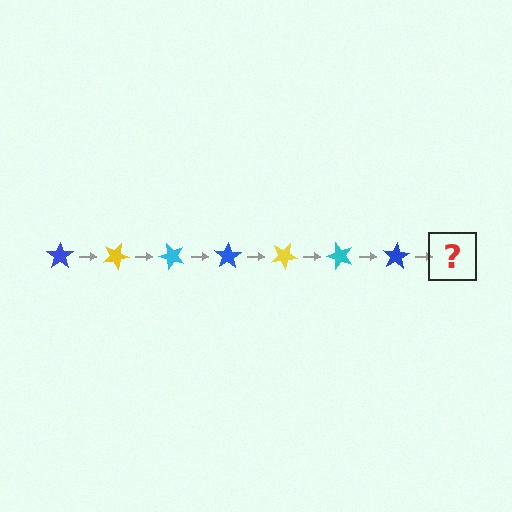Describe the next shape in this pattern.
It should be a yellow star, rotated 175 degrees from the start.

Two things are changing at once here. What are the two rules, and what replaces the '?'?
The two rules are that it rotates 25 degrees each step and the color cycles through blue, yellow, and cyan. The '?' should be a yellow star, rotated 175 degrees from the start.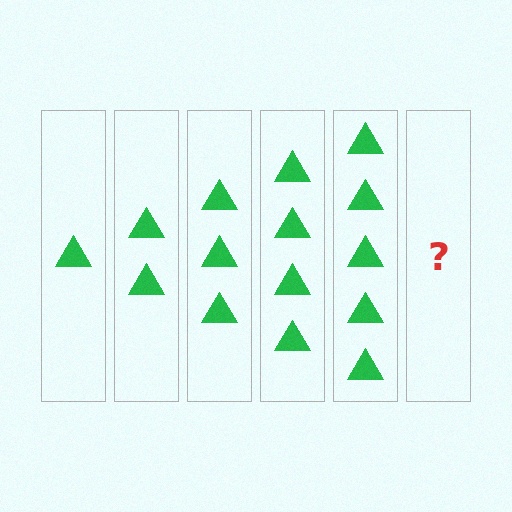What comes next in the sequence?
The next element should be 6 triangles.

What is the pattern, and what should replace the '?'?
The pattern is that each step adds one more triangle. The '?' should be 6 triangles.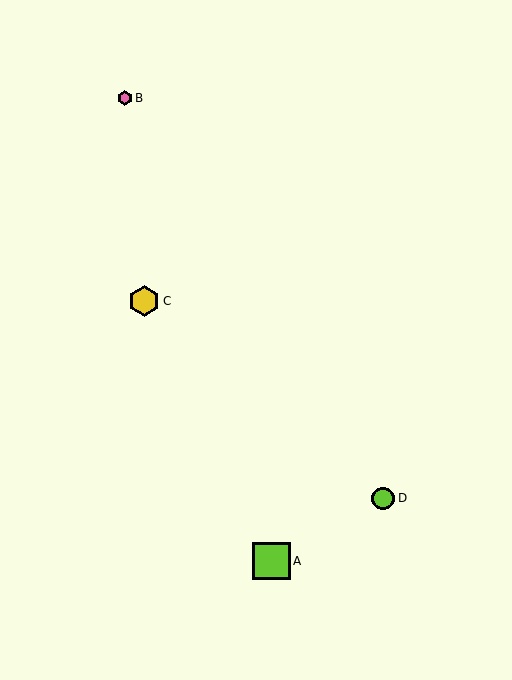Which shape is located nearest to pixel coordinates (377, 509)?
The lime circle (labeled D) at (383, 498) is nearest to that location.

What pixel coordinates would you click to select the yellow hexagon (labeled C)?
Click at (144, 301) to select the yellow hexagon C.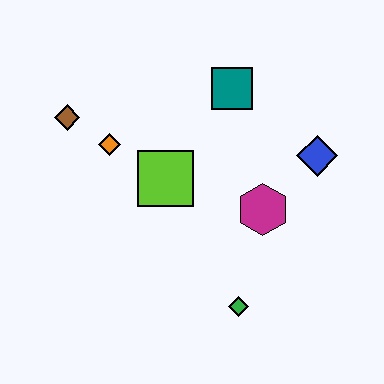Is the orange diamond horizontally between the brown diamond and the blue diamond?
Yes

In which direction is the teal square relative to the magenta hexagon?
The teal square is above the magenta hexagon.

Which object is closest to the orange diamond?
The brown diamond is closest to the orange diamond.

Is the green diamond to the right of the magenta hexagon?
No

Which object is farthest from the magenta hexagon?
The brown diamond is farthest from the magenta hexagon.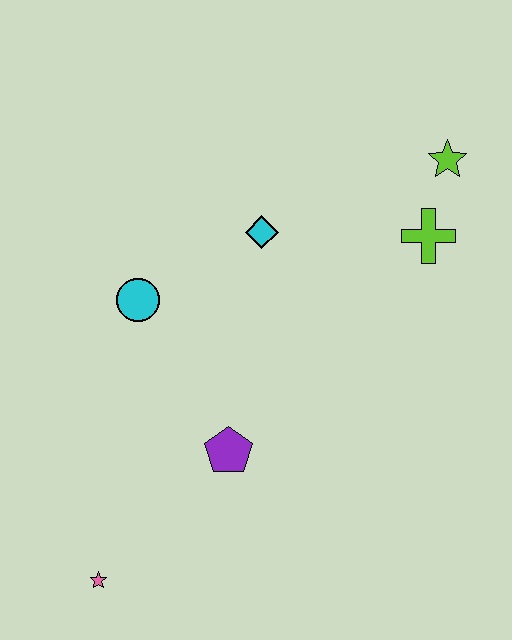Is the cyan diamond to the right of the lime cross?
No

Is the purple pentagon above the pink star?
Yes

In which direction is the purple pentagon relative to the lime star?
The purple pentagon is below the lime star.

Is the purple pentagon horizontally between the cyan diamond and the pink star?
Yes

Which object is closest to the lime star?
The lime cross is closest to the lime star.